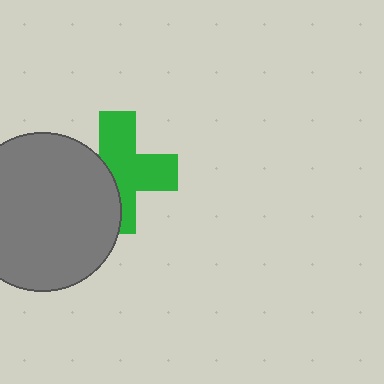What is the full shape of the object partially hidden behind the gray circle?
The partially hidden object is a green cross.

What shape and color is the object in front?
The object in front is a gray circle.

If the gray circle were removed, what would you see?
You would see the complete green cross.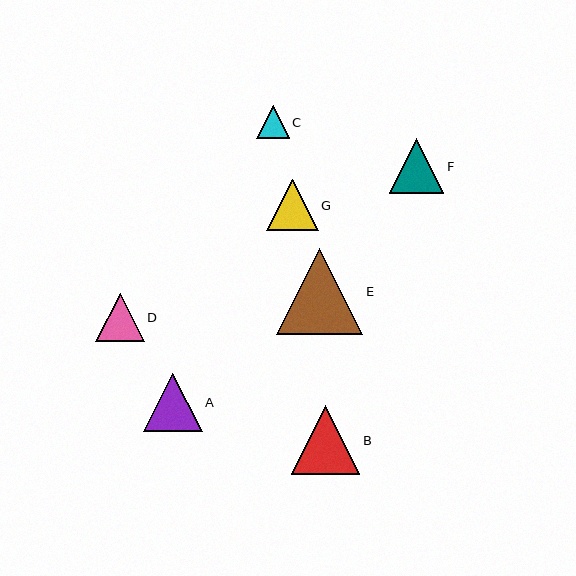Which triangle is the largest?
Triangle E is the largest with a size of approximately 86 pixels.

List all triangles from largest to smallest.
From largest to smallest: E, B, A, F, G, D, C.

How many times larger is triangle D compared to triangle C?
Triangle D is approximately 1.5 times the size of triangle C.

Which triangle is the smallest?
Triangle C is the smallest with a size of approximately 33 pixels.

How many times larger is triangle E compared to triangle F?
Triangle E is approximately 1.6 times the size of triangle F.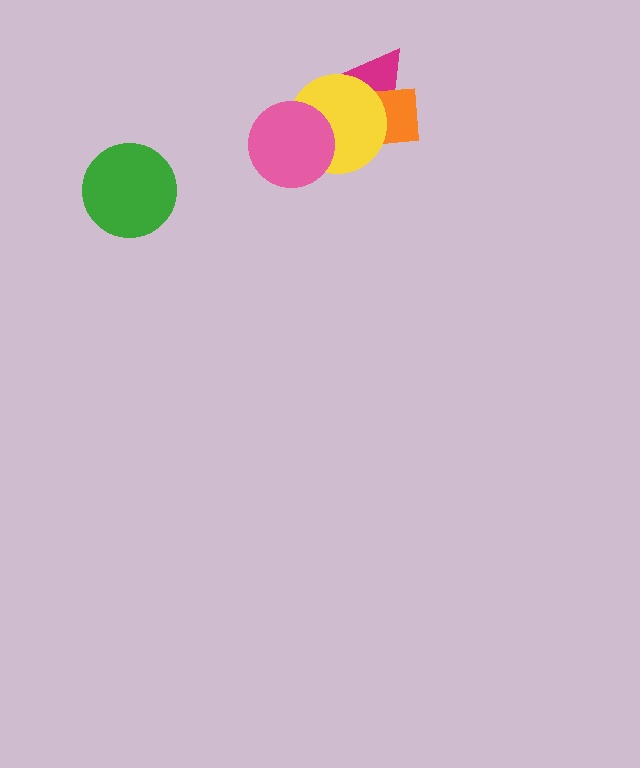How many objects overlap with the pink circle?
1 object overlaps with the pink circle.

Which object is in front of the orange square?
The yellow circle is in front of the orange square.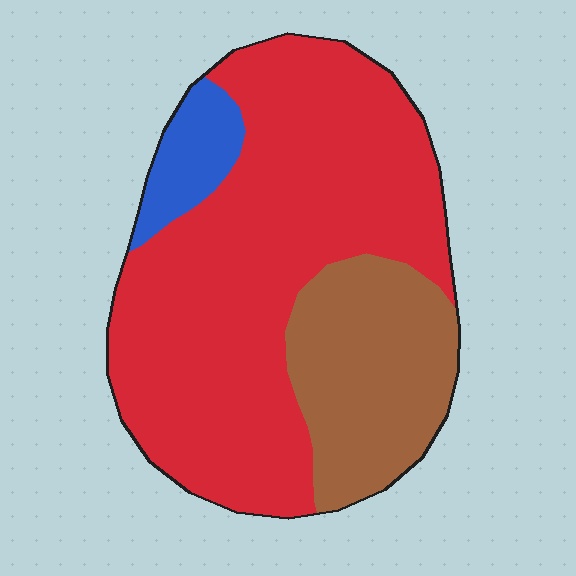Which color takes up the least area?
Blue, at roughly 5%.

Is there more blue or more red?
Red.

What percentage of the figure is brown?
Brown covers roughly 25% of the figure.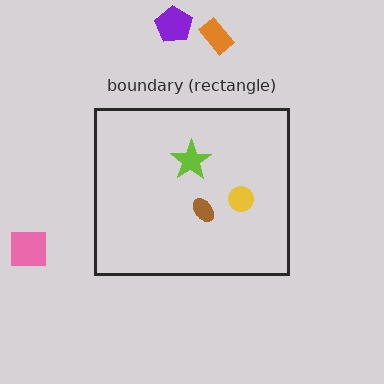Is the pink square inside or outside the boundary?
Outside.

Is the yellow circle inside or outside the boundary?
Inside.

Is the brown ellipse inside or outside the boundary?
Inside.